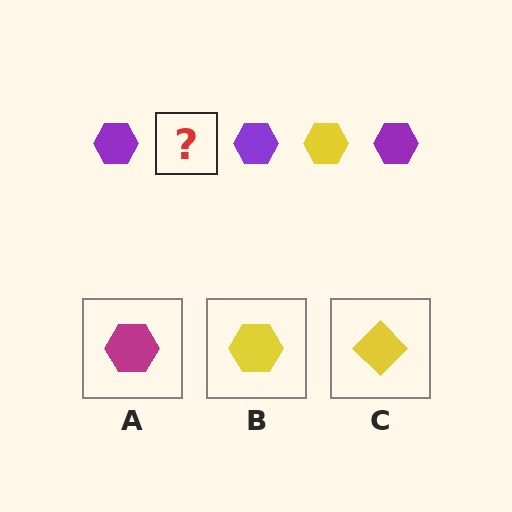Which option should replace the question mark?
Option B.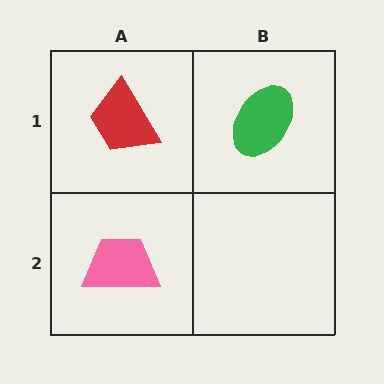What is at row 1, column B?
A green ellipse.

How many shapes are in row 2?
1 shape.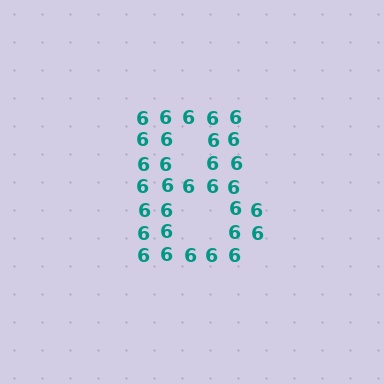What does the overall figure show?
The overall figure shows the letter B.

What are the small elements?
The small elements are digit 6's.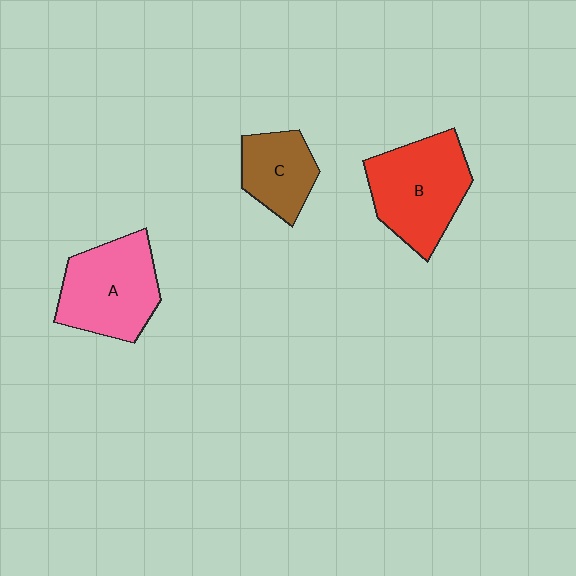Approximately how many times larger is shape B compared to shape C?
Approximately 1.7 times.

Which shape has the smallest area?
Shape C (brown).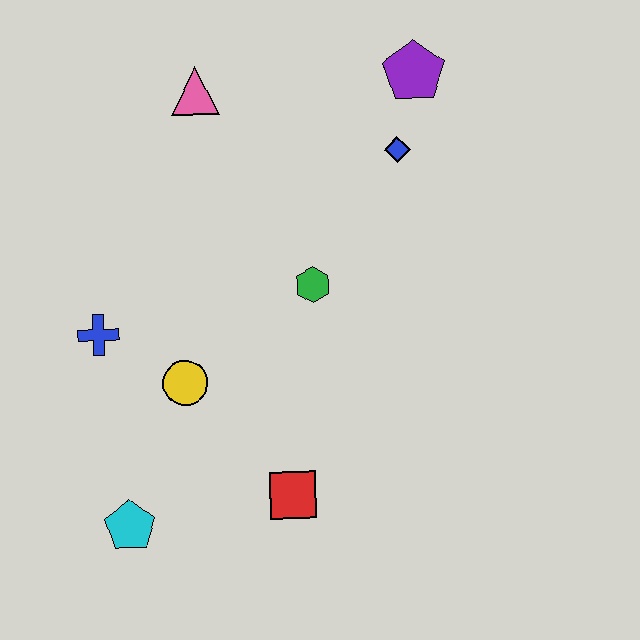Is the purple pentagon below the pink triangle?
No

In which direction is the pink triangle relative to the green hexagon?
The pink triangle is above the green hexagon.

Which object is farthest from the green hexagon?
The cyan pentagon is farthest from the green hexagon.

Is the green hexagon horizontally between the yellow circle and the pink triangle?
No